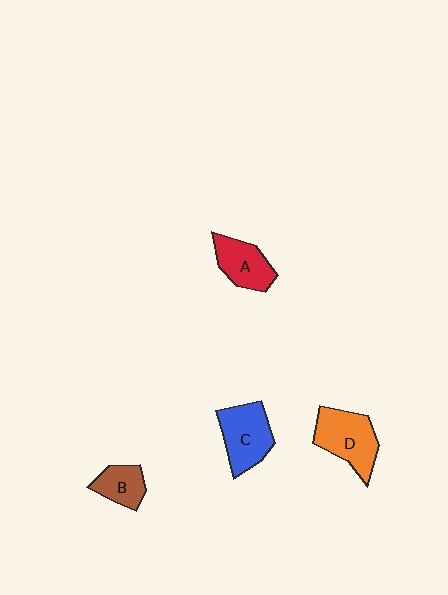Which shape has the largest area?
Shape D (orange).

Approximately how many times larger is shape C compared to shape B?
Approximately 1.7 times.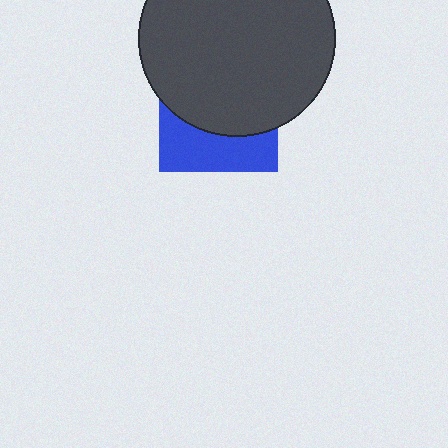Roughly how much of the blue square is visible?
A small part of it is visible (roughly 36%).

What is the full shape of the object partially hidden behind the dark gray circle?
The partially hidden object is a blue square.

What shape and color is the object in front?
The object in front is a dark gray circle.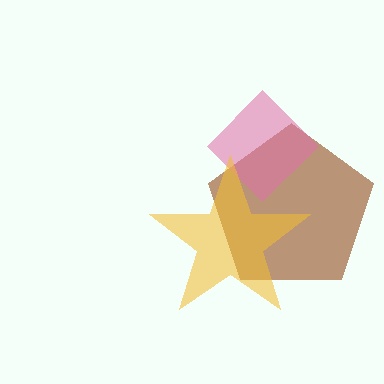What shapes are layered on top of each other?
The layered shapes are: a brown pentagon, a pink diamond, a yellow star.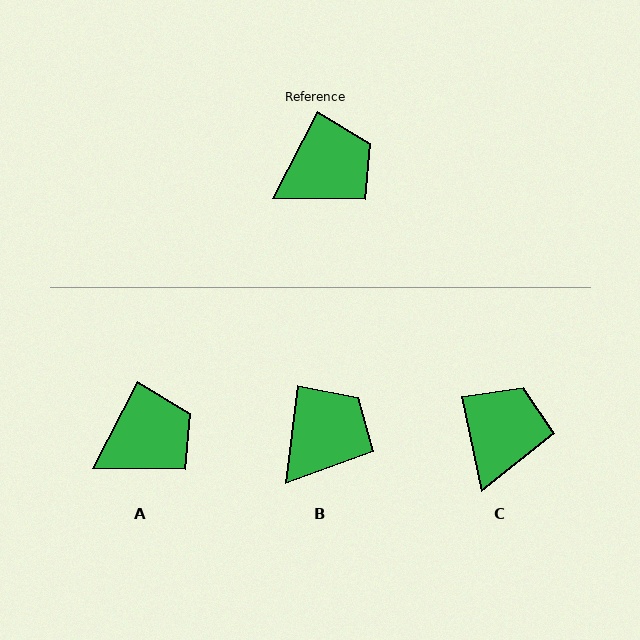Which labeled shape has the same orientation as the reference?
A.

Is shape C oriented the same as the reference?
No, it is off by about 39 degrees.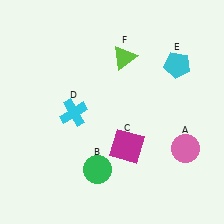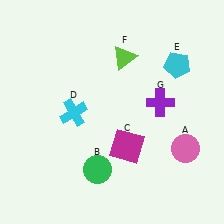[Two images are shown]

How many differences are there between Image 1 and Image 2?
There is 1 difference between the two images.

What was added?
A purple cross (G) was added in Image 2.